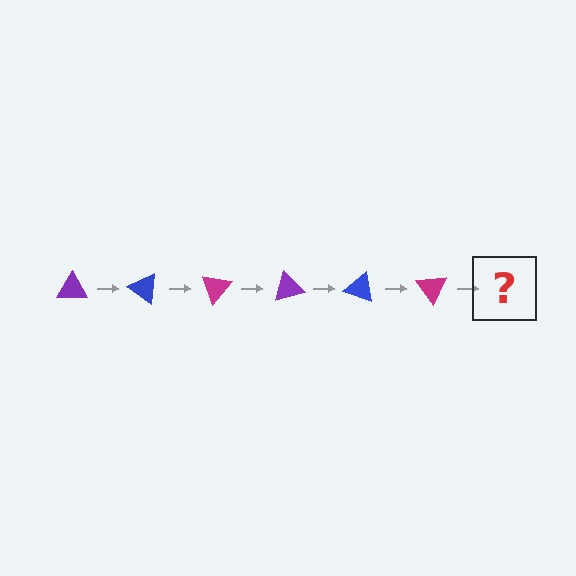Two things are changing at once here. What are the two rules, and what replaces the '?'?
The two rules are that it rotates 35 degrees each step and the color cycles through purple, blue, and magenta. The '?' should be a purple triangle, rotated 210 degrees from the start.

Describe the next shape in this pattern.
It should be a purple triangle, rotated 210 degrees from the start.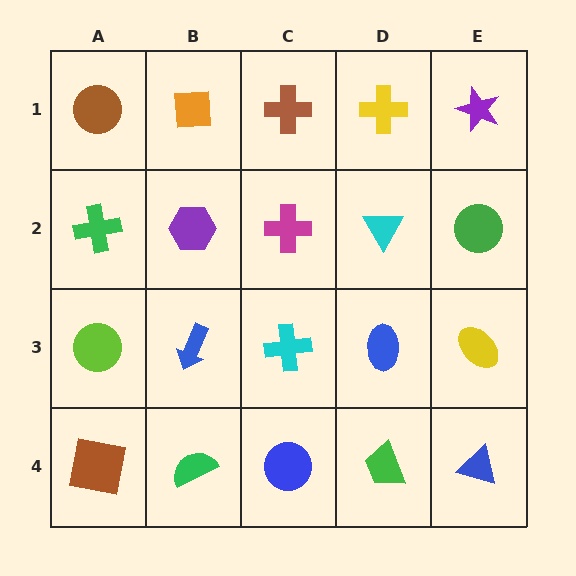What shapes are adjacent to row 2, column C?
A brown cross (row 1, column C), a cyan cross (row 3, column C), a purple hexagon (row 2, column B), a cyan triangle (row 2, column D).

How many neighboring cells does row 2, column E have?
3.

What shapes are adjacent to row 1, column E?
A green circle (row 2, column E), a yellow cross (row 1, column D).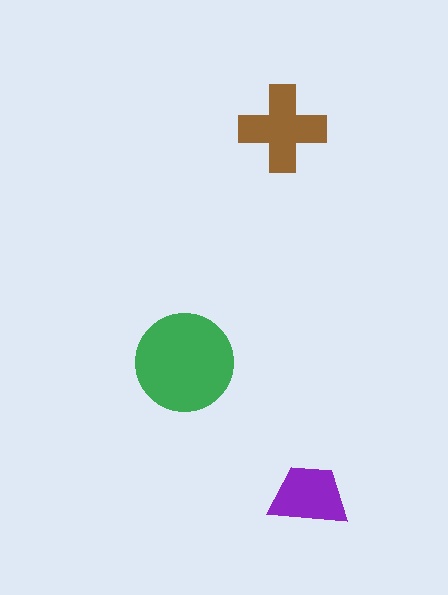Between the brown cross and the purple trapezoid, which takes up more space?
The brown cross.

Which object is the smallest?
The purple trapezoid.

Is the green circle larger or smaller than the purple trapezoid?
Larger.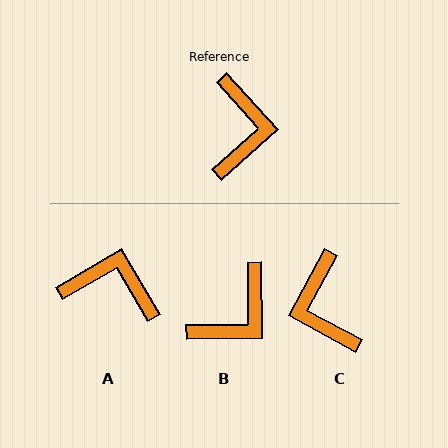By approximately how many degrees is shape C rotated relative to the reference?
Approximately 161 degrees clockwise.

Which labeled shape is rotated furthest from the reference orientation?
C, about 161 degrees away.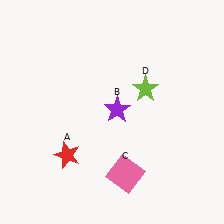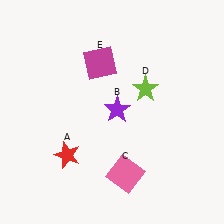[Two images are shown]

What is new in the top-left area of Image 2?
A magenta square (E) was added in the top-left area of Image 2.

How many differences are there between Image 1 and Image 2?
There is 1 difference between the two images.